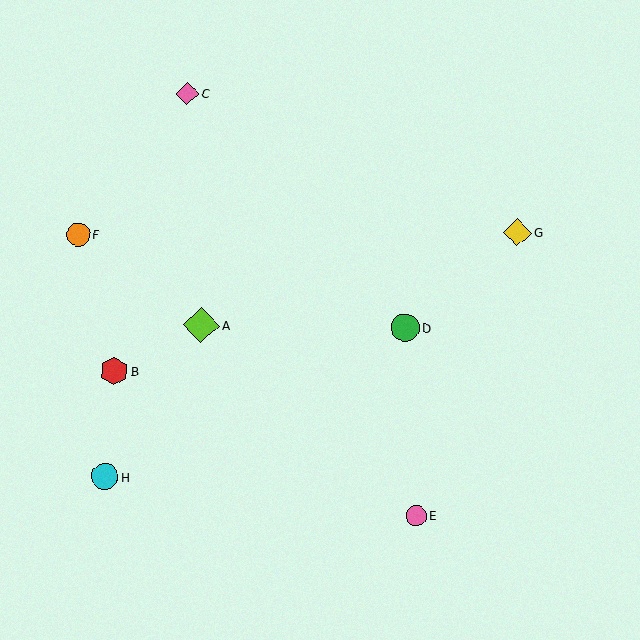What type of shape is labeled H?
Shape H is a cyan circle.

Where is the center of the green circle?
The center of the green circle is at (405, 328).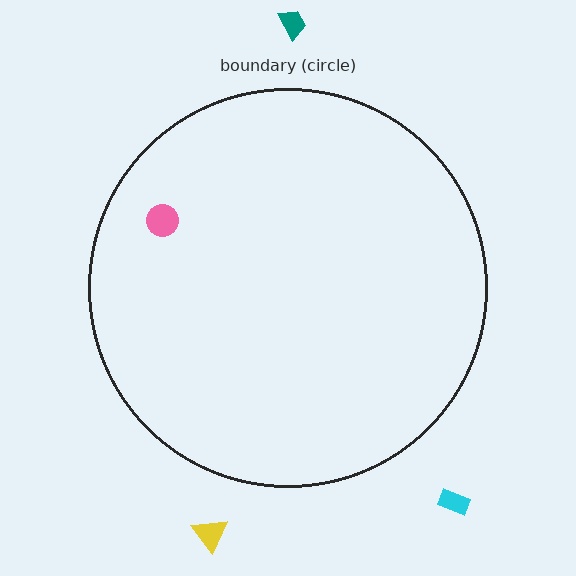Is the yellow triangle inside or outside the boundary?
Outside.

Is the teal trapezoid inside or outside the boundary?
Outside.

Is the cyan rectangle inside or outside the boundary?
Outside.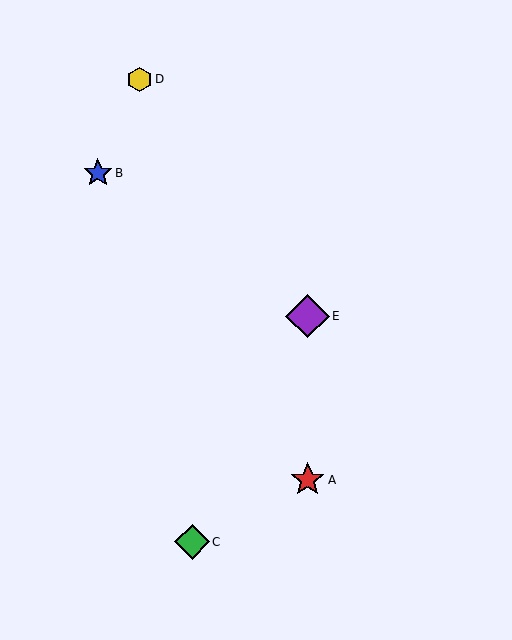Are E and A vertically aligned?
Yes, both are at x≈308.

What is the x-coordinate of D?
Object D is at x≈140.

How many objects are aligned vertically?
2 objects (A, E) are aligned vertically.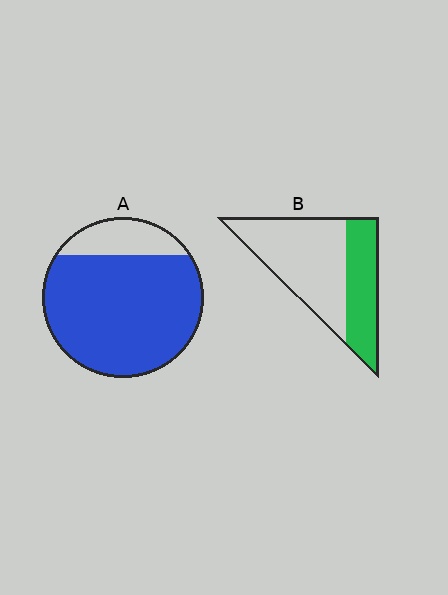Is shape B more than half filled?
No.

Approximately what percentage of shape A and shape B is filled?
A is approximately 80% and B is approximately 35%.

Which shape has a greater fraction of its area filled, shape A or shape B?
Shape A.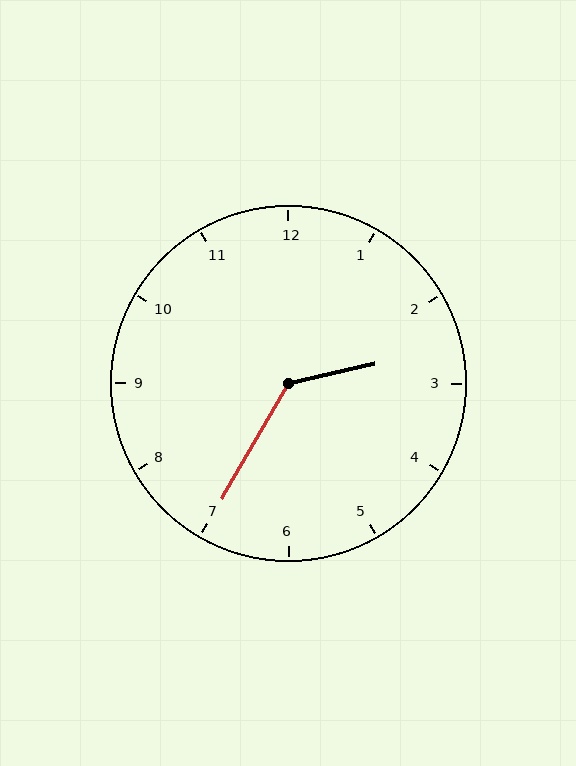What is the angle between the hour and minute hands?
Approximately 132 degrees.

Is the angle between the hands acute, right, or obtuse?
It is obtuse.